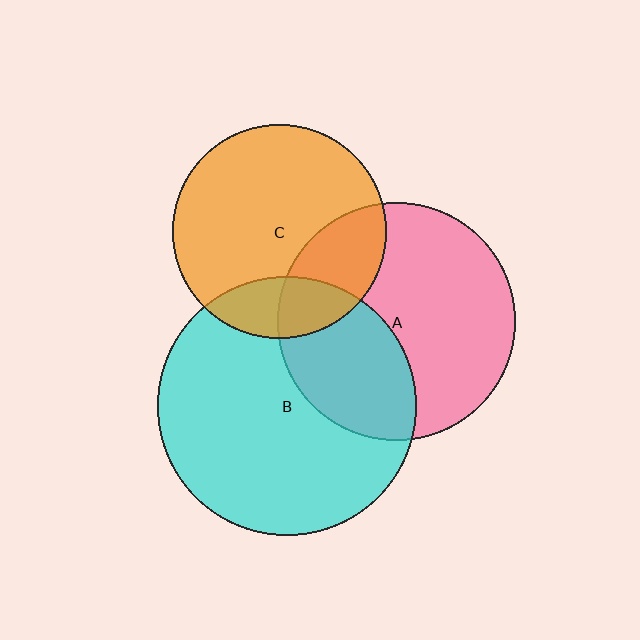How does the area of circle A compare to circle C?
Approximately 1.2 times.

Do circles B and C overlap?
Yes.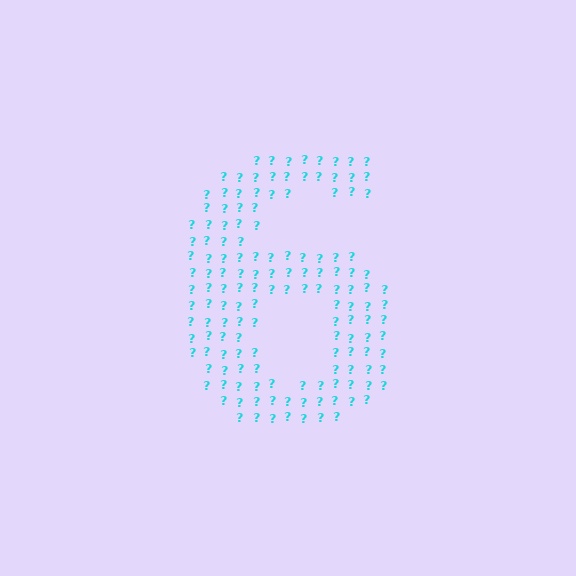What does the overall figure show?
The overall figure shows the digit 6.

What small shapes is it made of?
It is made of small question marks.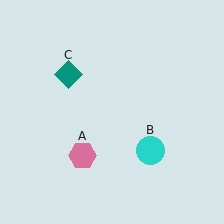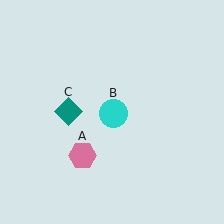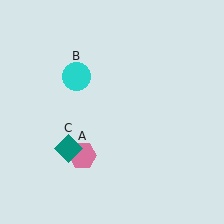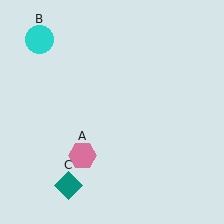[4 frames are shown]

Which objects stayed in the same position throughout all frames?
Pink hexagon (object A) remained stationary.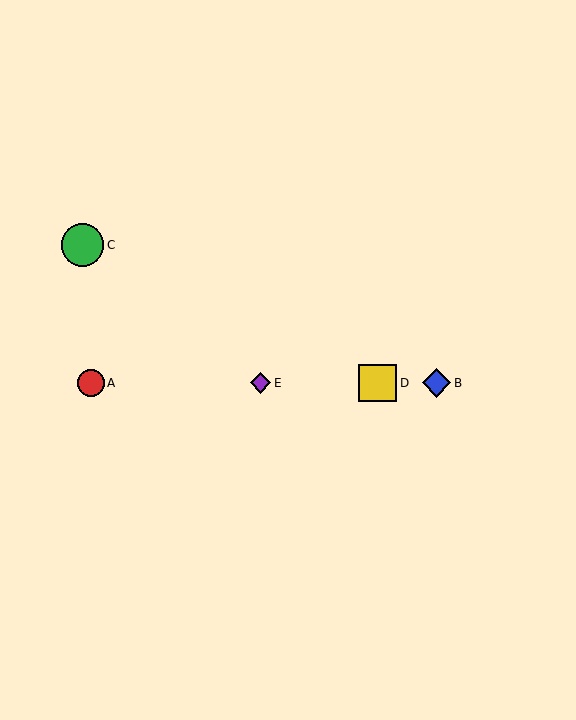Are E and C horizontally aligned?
No, E is at y≈383 and C is at y≈245.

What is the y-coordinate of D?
Object D is at y≈383.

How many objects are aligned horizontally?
4 objects (A, B, D, E) are aligned horizontally.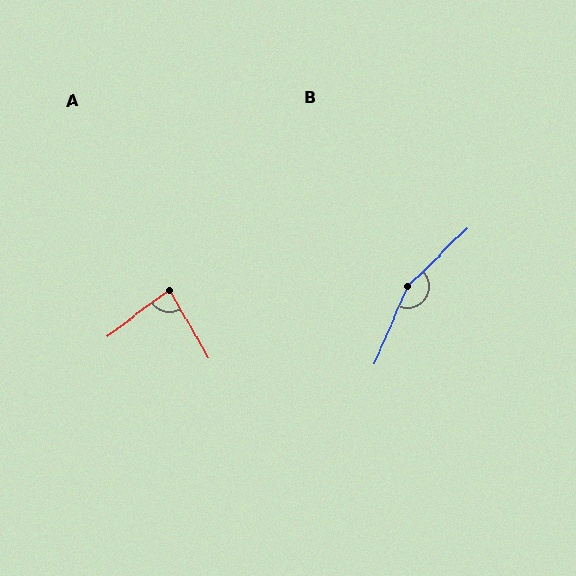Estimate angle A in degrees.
Approximately 84 degrees.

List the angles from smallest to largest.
A (84°), B (158°).